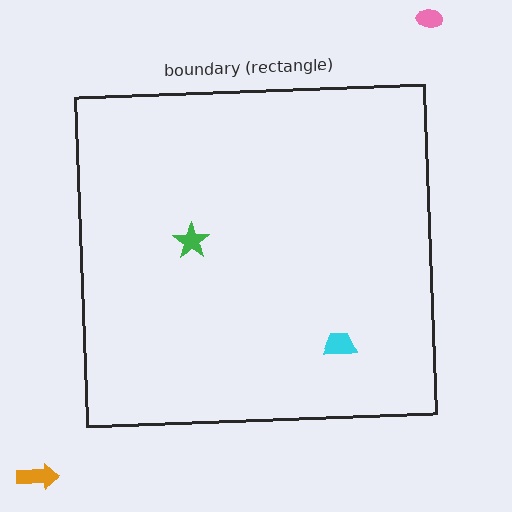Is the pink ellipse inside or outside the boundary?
Outside.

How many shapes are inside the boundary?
2 inside, 2 outside.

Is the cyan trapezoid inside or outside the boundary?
Inside.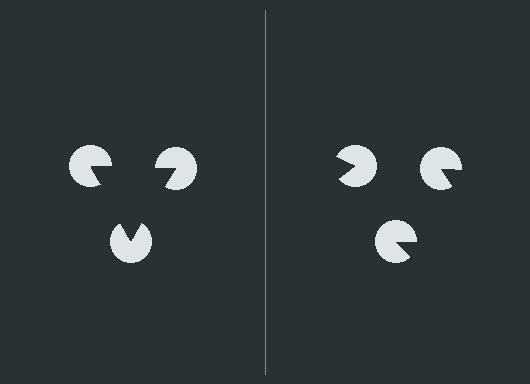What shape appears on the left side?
An illusory triangle.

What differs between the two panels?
The pac-man discs are positioned identically on both sides; only the wedge orientations differ. On the left they align to a triangle; on the right they are misaligned.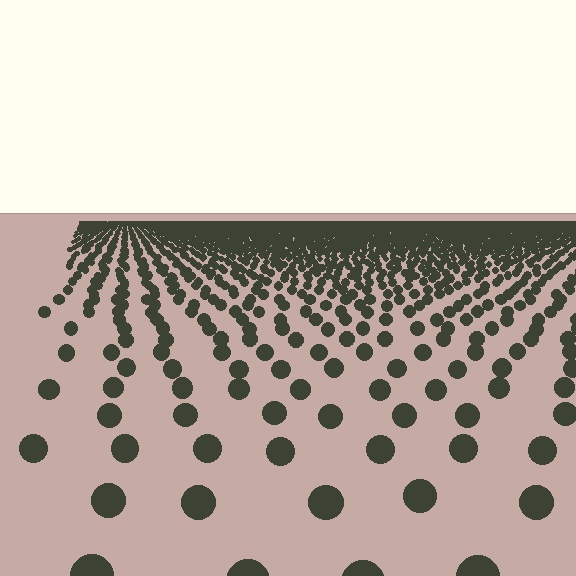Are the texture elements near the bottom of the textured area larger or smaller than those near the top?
Larger. Near the bottom, elements are closer to the viewer and appear at a bigger on-screen size.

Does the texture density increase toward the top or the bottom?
Density increases toward the top.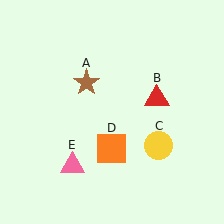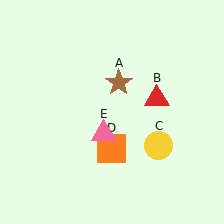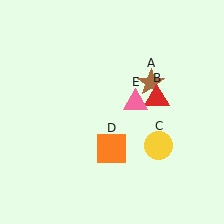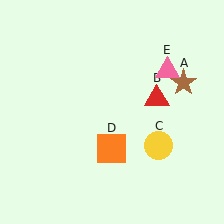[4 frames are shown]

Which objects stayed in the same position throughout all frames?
Red triangle (object B) and yellow circle (object C) and orange square (object D) remained stationary.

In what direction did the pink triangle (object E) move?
The pink triangle (object E) moved up and to the right.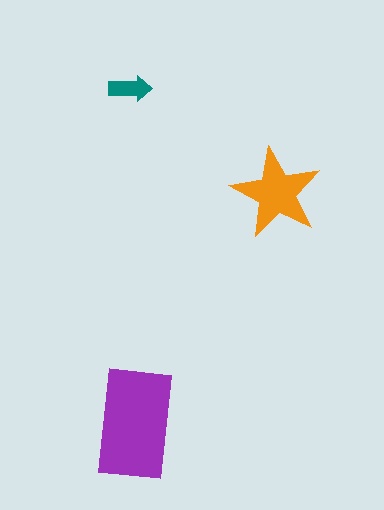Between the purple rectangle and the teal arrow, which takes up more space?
The purple rectangle.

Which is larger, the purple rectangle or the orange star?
The purple rectangle.